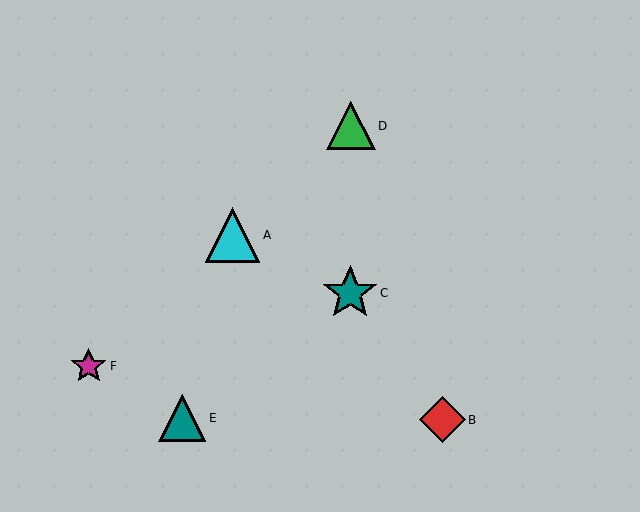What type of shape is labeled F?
Shape F is a magenta star.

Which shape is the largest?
The teal star (labeled C) is the largest.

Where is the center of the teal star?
The center of the teal star is at (350, 293).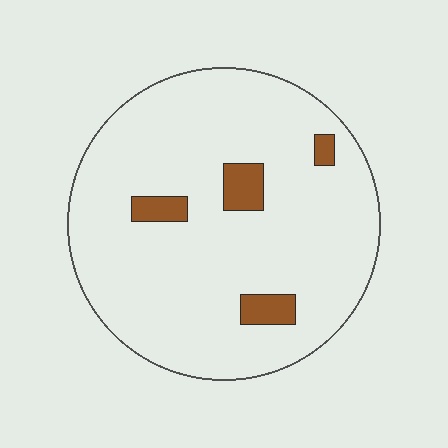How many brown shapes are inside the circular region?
4.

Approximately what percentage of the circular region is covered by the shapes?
Approximately 10%.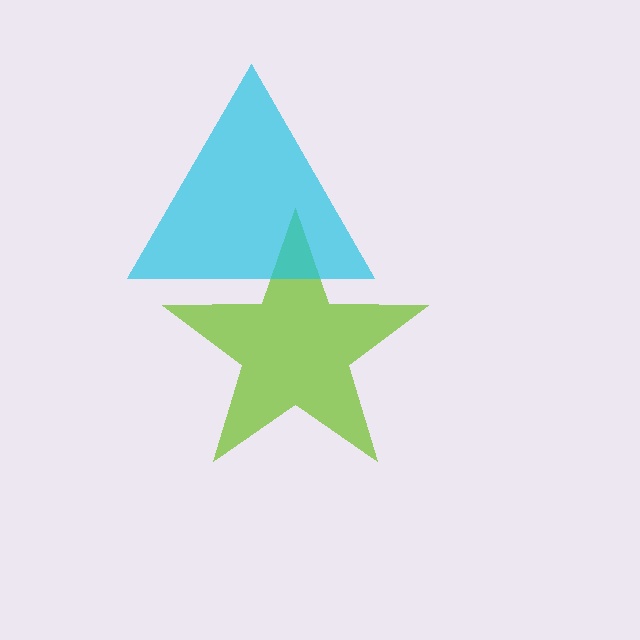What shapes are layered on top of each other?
The layered shapes are: a lime star, a cyan triangle.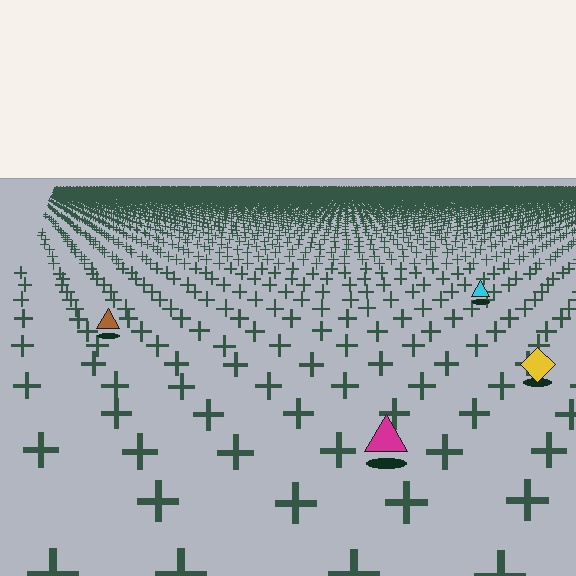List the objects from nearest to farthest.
From nearest to farthest: the magenta triangle, the yellow diamond, the brown triangle, the cyan triangle.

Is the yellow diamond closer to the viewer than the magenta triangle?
No. The magenta triangle is closer — you can tell from the texture gradient: the ground texture is coarser near it.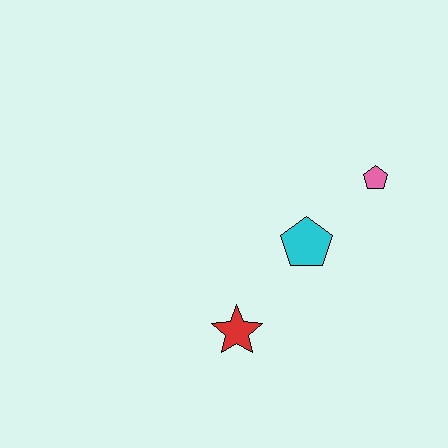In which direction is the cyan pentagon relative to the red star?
The cyan pentagon is above the red star.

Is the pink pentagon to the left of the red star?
No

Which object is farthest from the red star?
The pink pentagon is farthest from the red star.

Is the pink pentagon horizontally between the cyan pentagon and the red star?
No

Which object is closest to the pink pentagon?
The cyan pentagon is closest to the pink pentagon.